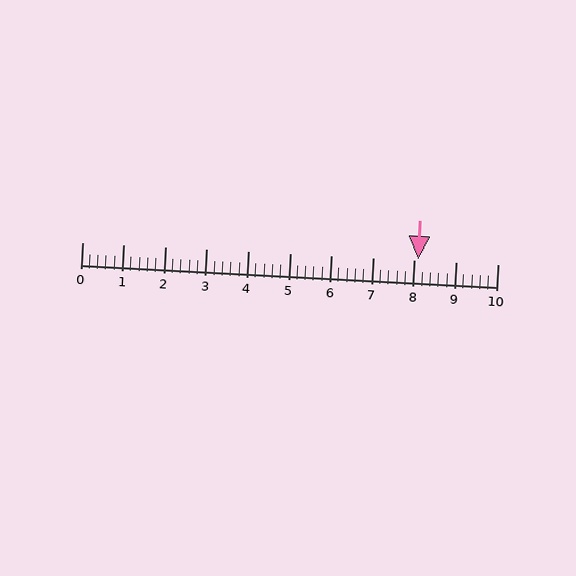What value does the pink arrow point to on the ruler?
The pink arrow points to approximately 8.1.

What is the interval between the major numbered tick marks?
The major tick marks are spaced 1 units apart.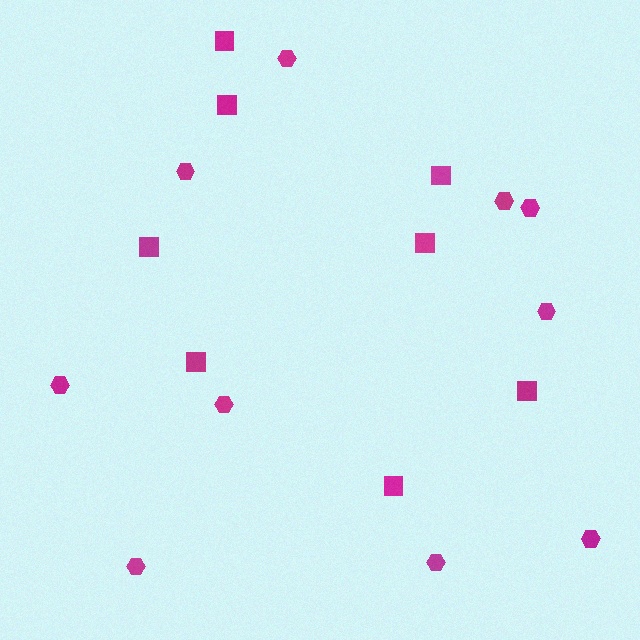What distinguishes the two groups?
There are 2 groups: one group of hexagons (10) and one group of squares (8).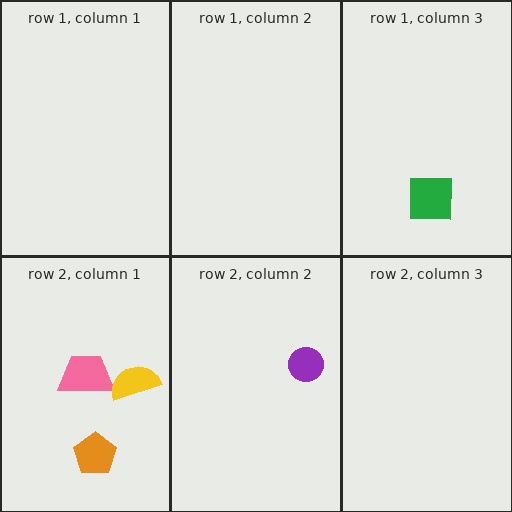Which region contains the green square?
The row 1, column 3 region.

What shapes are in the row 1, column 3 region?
The green square.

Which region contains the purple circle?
The row 2, column 2 region.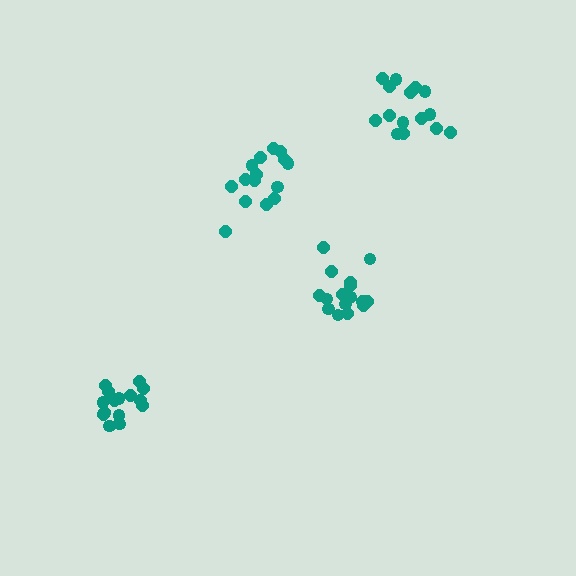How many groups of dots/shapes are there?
There are 4 groups.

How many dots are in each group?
Group 1: 15 dots, Group 2: 15 dots, Group 3: 15 dots, Group 4: 18 dots (63 total).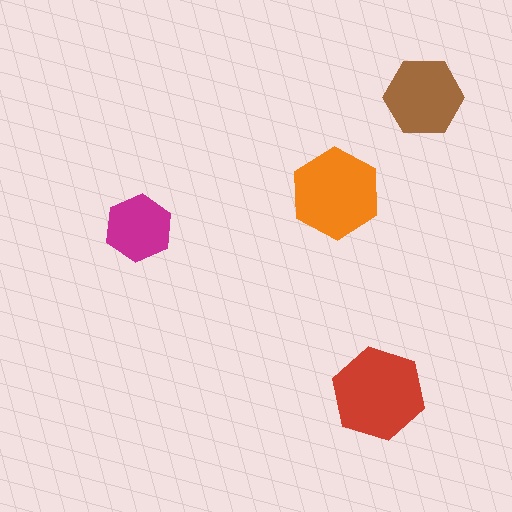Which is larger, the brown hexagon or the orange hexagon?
The orange one.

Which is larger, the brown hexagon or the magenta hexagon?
The brown one.